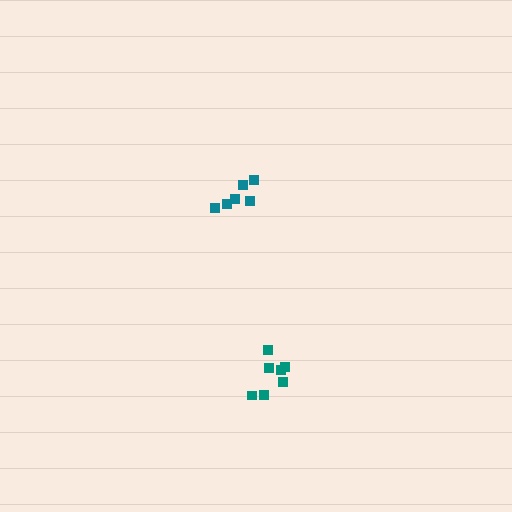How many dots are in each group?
Group 1: 7 dots, Group 2: 6 dots (13 total).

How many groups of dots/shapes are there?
There are 2 groups.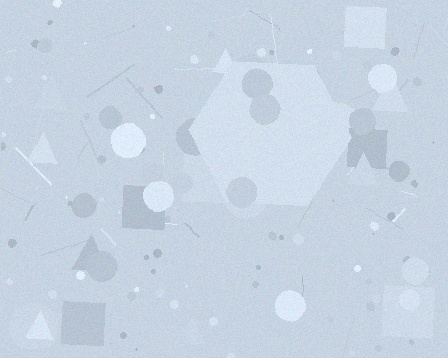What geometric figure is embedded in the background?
A hexagon is embedded in the background.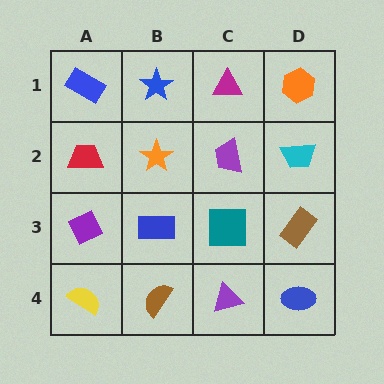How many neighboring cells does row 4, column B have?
3.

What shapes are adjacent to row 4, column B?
A blue rectangle (row 3, column B), a yellow semicircle (row 4, column A), a purple triangle (row 4, column C).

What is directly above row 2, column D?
An orange hexagon.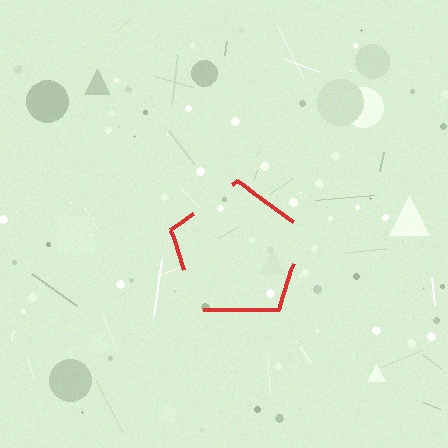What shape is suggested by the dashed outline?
The dashed outline suggests a pentagon.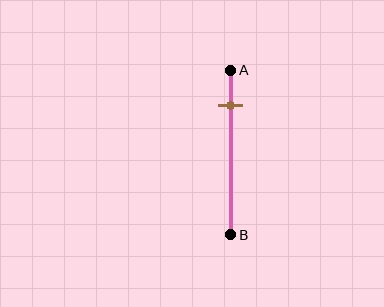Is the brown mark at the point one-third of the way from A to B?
No, the mark is at about 20% from A, not at the 33% one-third point.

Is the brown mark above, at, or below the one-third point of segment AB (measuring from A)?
The brown mark is above the one-third point of segment AB.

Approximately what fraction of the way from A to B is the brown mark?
The brown mark is approximately 20% of the way from A to B.